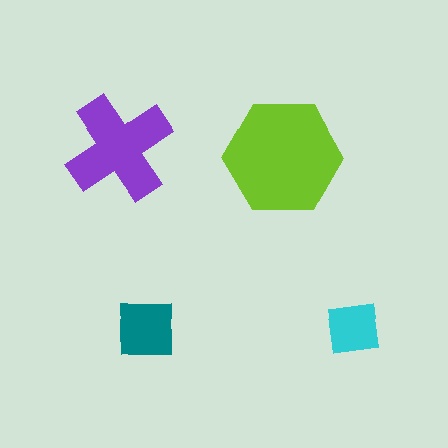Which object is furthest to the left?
The purple cross is leftmost.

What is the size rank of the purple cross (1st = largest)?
2nd.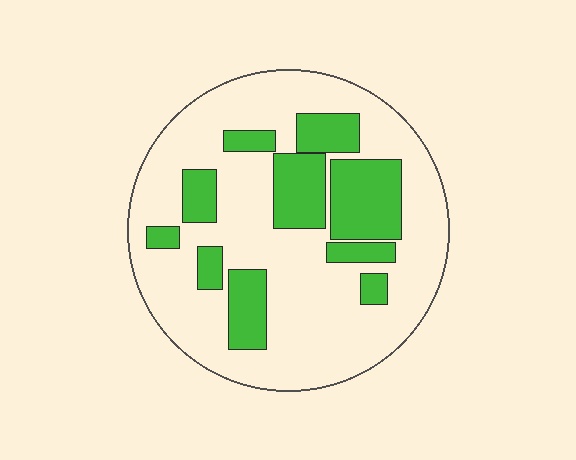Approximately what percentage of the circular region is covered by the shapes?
Approximately 30%.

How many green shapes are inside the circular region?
10.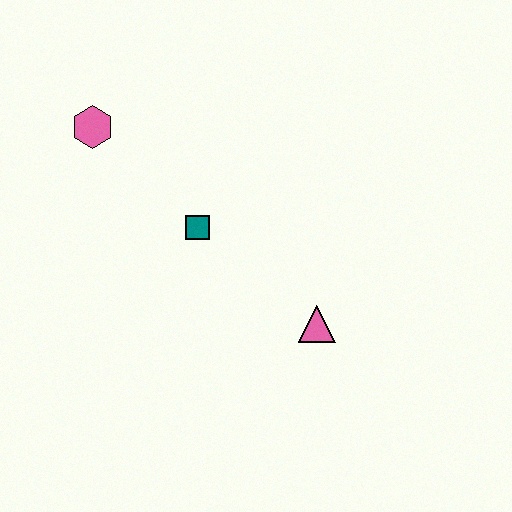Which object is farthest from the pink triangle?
The pink hexagon is farthest from the pink triangle.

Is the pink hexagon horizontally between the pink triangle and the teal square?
No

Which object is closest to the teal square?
The pink hexagon is closest to the teal square.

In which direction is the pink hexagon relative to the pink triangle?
The pink hexagon is to the left of the pink triangle.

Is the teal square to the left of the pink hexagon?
No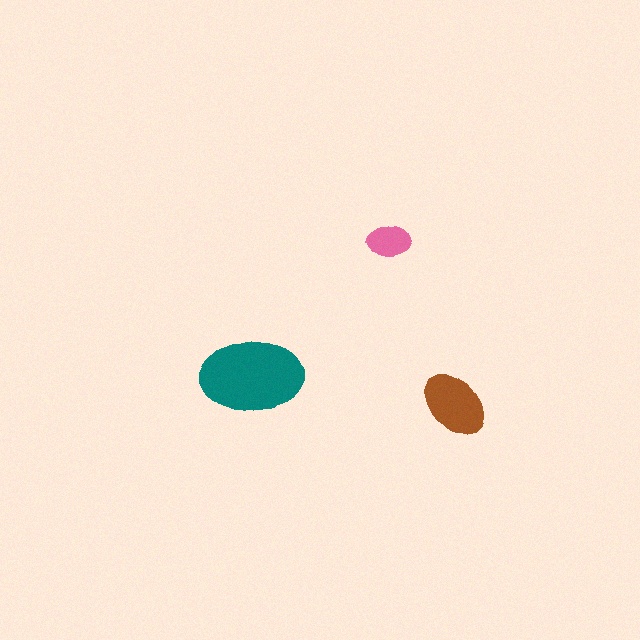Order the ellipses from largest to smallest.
the teal one, the brown one, the pink one.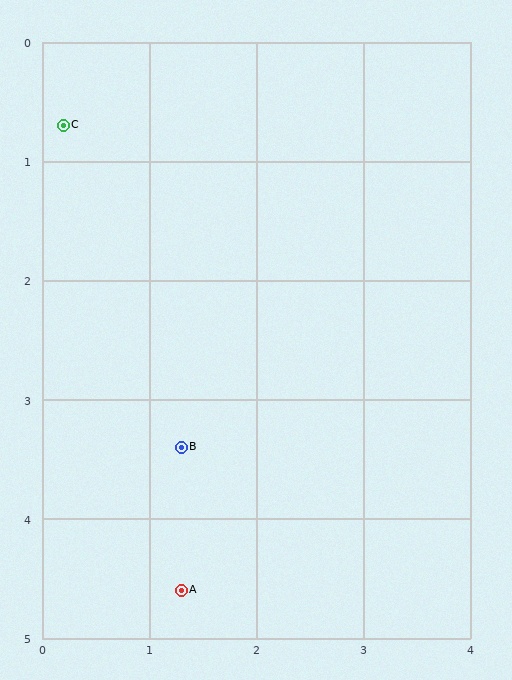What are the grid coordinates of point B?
Point B is at approximately (1.3, 3.4).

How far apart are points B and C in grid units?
Points B and C are about 2.9 grid units apart.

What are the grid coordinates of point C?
Point C is at approximately (0.2, 0.7).